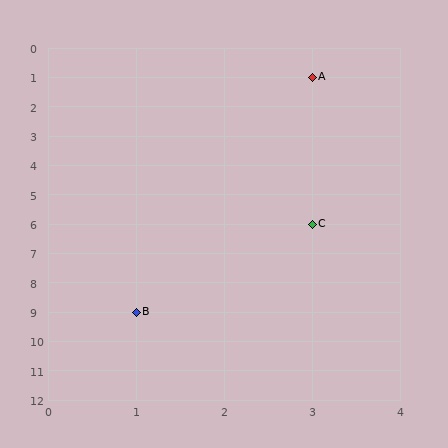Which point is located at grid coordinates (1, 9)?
Point B is at (1, 9).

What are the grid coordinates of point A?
Point A is at grid coordinates (3, 1).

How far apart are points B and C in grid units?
Points B and C are 2 columns and 3 rows apart (about 3.6 grid units diagonally).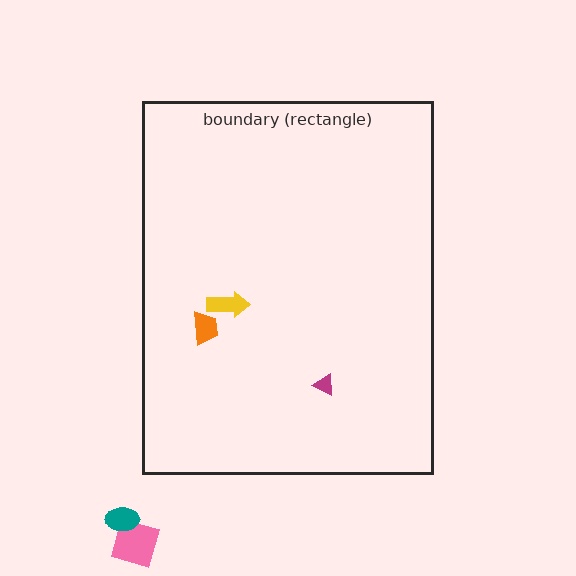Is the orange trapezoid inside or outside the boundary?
Inside.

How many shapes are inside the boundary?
3 inside, 2 outside.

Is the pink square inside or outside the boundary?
Outside.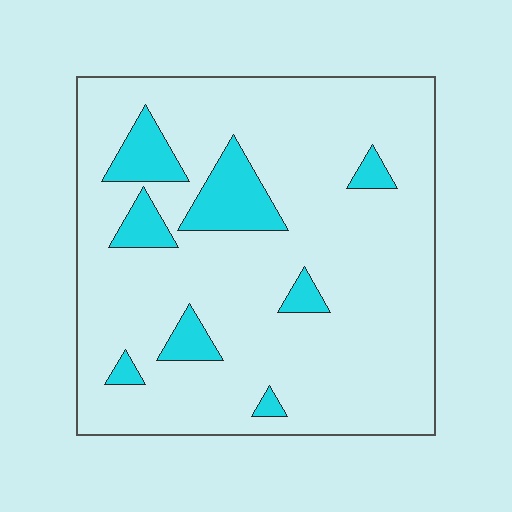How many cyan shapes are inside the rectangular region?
8.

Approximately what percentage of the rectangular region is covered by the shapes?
Approximately 15%.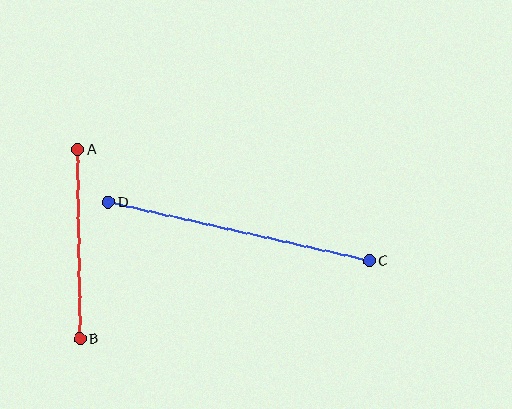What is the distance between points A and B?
The distance is approximately 189 pixels.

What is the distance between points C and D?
The distance is approximately 268 pixels.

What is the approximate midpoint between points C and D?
The midpoint is at approximately (239, 232) pixels.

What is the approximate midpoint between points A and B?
The midpoint is at approximately (79, 244) pixels.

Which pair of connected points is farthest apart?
Points C and D are farthest apart.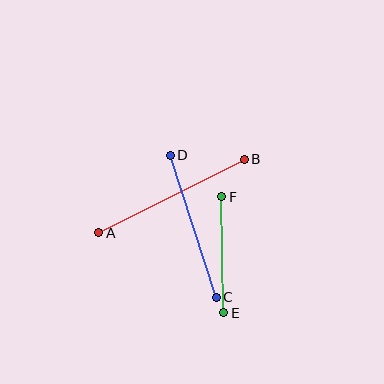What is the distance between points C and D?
The distance is approximately 150 pixels.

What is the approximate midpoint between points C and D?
The midpoint is at approximately (193, 226) pixels.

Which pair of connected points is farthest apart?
Points A and B are farthest apart.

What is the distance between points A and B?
The distance is approximately 163 pixels.